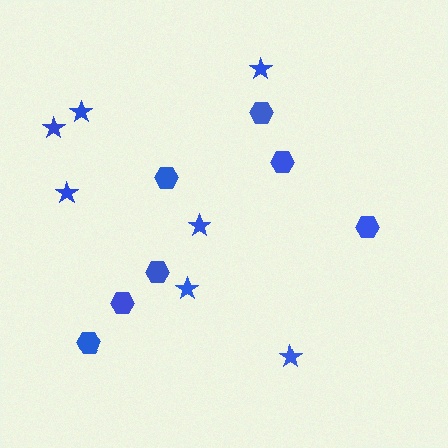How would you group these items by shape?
There are 2 groups: one group of hexagons (7) and one group of stars (7).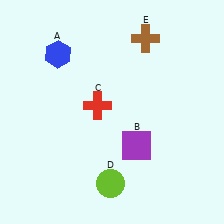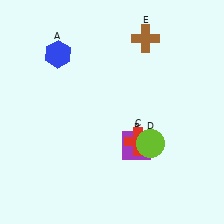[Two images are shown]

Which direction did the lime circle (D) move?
The lime circle (D) moved right.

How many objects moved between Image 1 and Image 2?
2 objects moved between the two images.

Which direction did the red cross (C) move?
The red cross (C) moved right.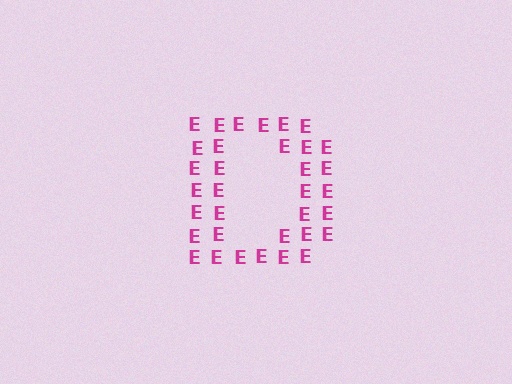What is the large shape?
The large shape is the letter D.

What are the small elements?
The small elements are letter E's.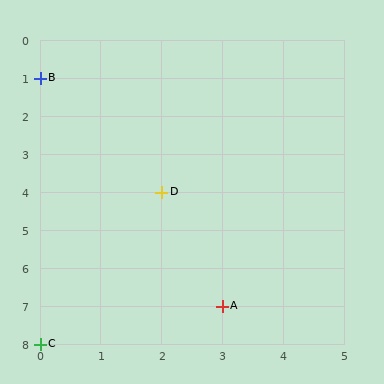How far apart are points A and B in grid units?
Points A and B are 3 columns and 6 rows apart (about 6.7 grid units diagonally).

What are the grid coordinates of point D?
Point D is at grid coordinates (2, 4).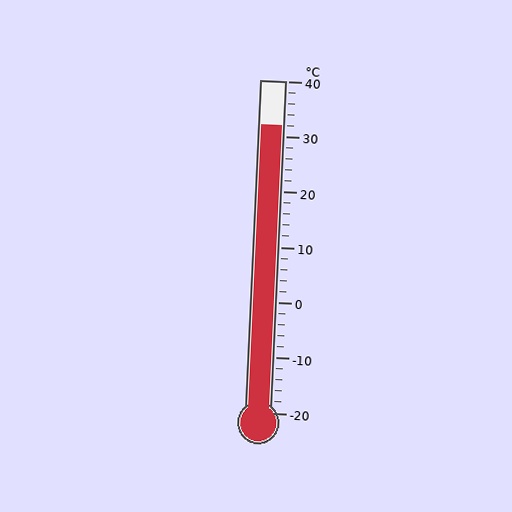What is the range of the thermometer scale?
The thermometer scale ranges from -20°C to 40°C.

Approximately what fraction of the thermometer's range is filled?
The thermometer is filled to approximately 85% of its range.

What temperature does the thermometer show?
The thermometer shows approximately 32°C.